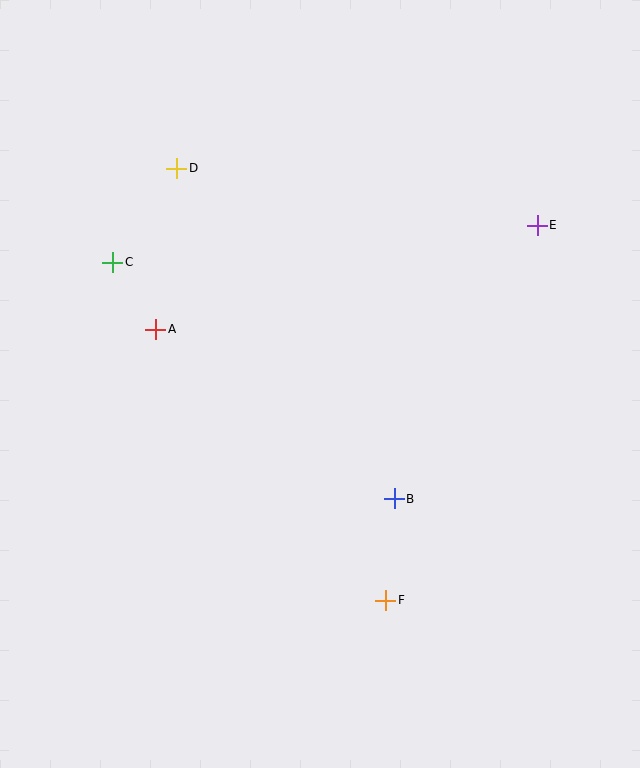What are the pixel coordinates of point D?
Point D is at (177, 168).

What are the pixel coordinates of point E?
Point E is at (537, 225).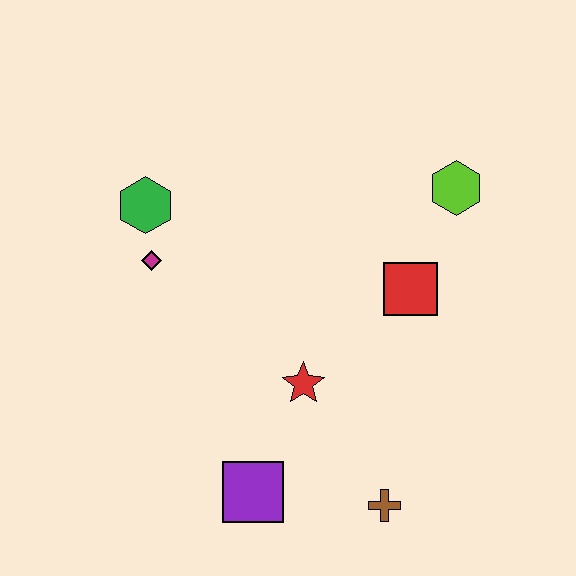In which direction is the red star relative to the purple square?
The red star is above the purple square.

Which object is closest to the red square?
The lime hexagon is closest to the red square.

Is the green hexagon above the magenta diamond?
Yes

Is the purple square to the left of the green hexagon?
No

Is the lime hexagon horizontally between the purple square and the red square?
No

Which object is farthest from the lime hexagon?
The purple square is farthest from the lime hexagon.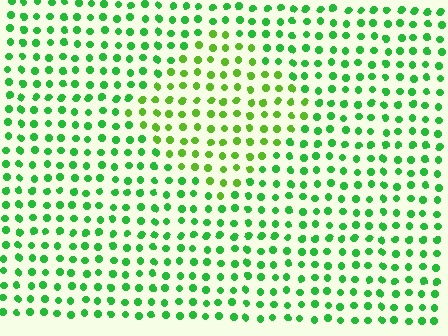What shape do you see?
I see a diamond.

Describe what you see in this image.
The image is filled with small green elements in a uniform arrangement. A diamond-shaped region is visible where the elements are tinted to a slightly different hue, forming a subtle color boundary.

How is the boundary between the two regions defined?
The boundary is defined purely by a slight shift in hue (about 28 degrees). Spacing, size, and orientation are identical on both sides.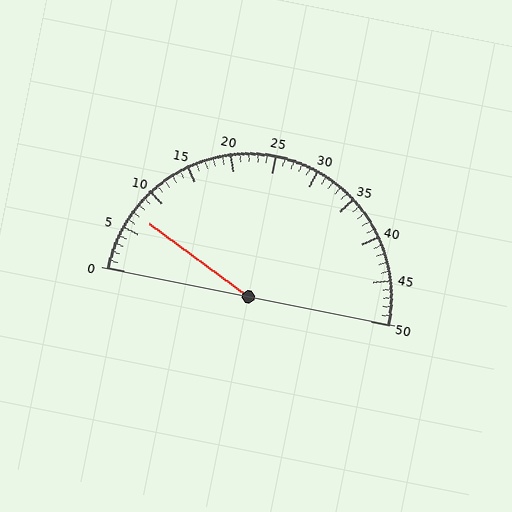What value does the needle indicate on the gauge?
The needle indicates approximately 7.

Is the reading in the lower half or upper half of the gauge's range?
The reading is in the lower half of the range (0 to 50).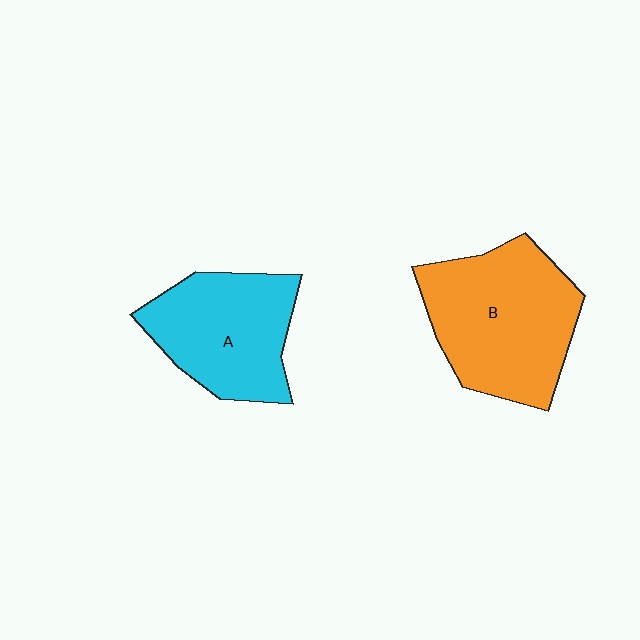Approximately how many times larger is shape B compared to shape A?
Approximately 1.2 times.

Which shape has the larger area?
Shape B (orange).